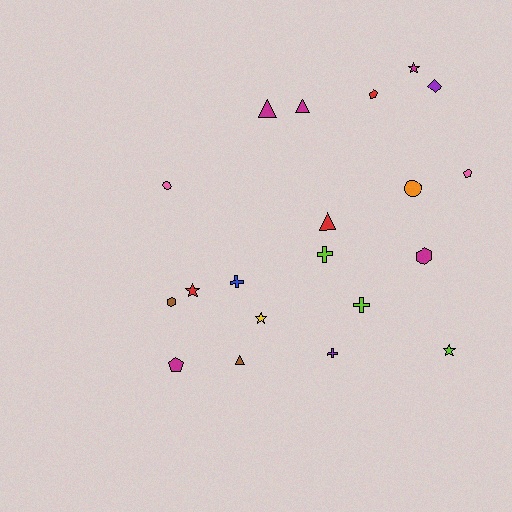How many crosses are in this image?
There are 4 crosses.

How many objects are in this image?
There are 20 objects.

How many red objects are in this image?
There are 3 red objects.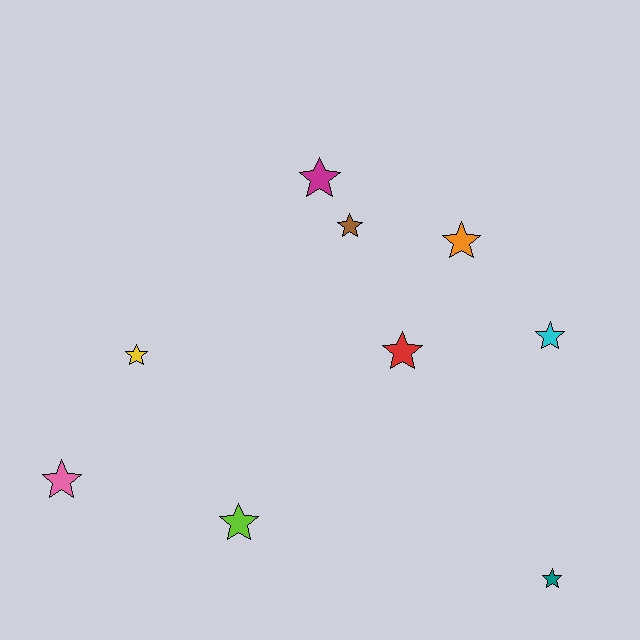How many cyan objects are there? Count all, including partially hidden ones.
There is 1 cyan object.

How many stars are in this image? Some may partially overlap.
There are 9 stars.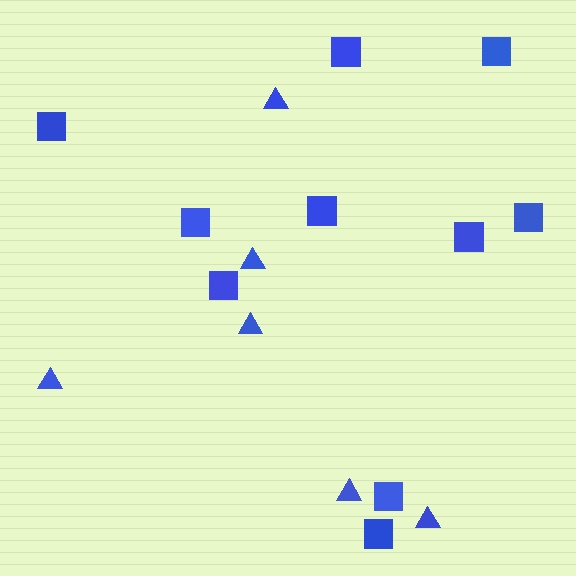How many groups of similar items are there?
There are 2 groups: one group of triangles (6) and one group of squares (10).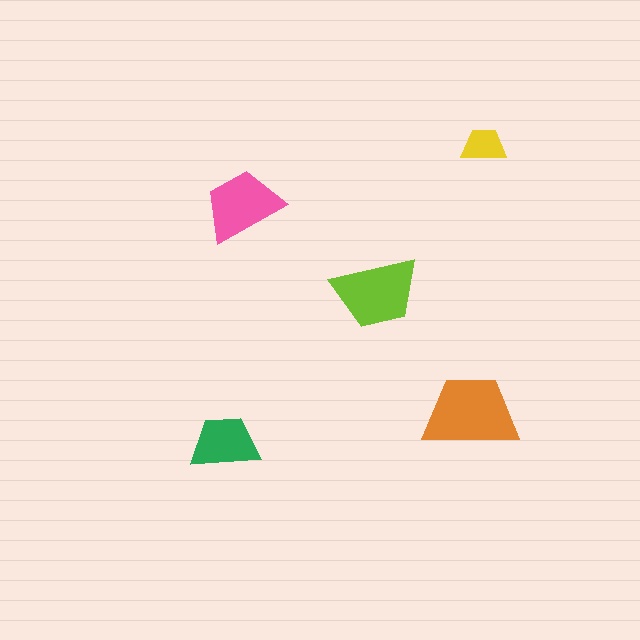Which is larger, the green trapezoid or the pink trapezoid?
The pink one.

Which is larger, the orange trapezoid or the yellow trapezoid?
The orange one.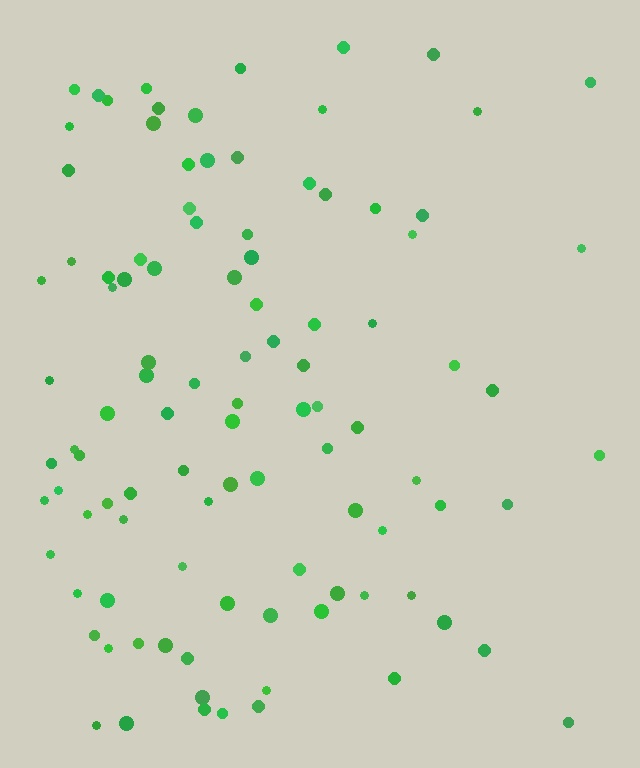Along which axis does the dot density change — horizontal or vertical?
Horizontal.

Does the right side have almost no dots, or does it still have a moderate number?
Still a moderate number, just noticeably fewer than the left.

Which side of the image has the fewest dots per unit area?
The right.